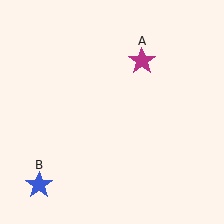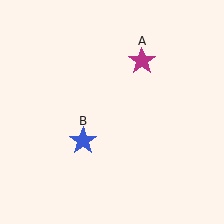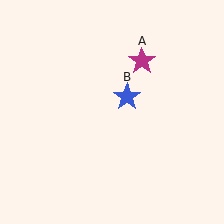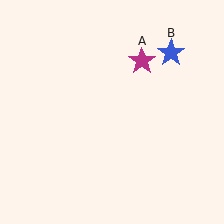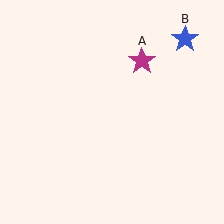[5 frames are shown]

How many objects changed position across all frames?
1 object changed position: blue star (object B).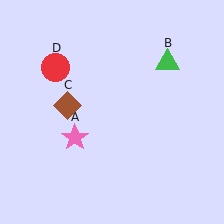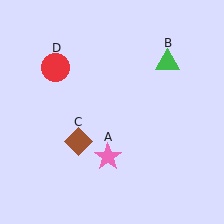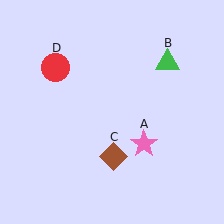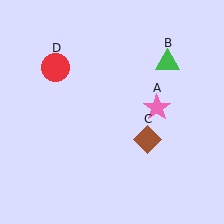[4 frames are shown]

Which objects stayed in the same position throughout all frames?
Green triangle (object B) and red circle (object D) remained stationary.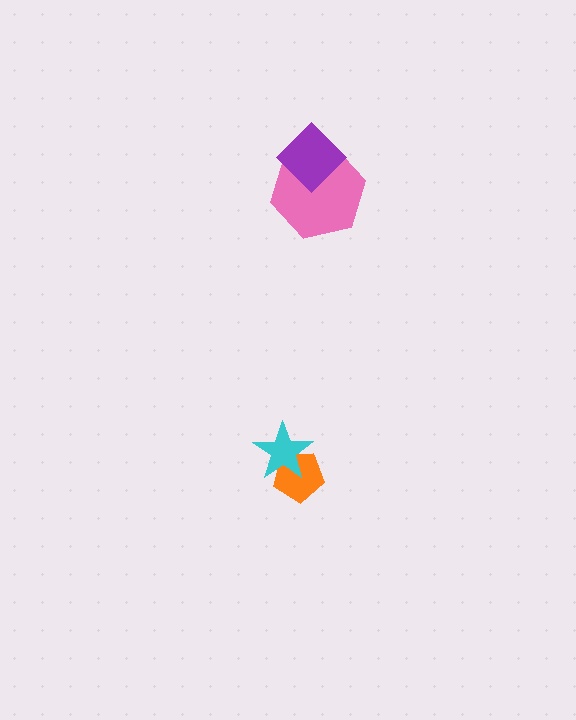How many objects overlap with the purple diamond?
1 object overlaps with the purple diamond.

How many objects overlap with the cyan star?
1 object overlaps with the cyan star.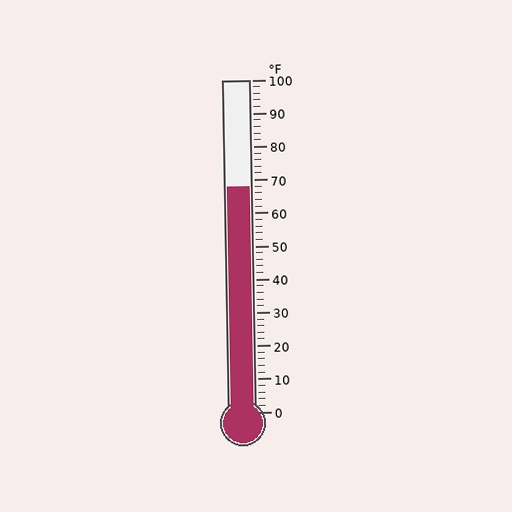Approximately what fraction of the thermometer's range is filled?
The thermometer is filled to approximately 70% of its range.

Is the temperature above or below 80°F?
The temperature is below 80°F.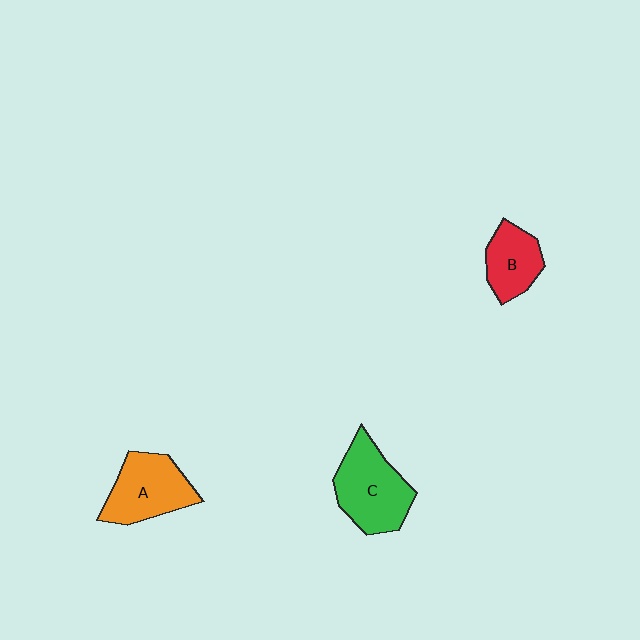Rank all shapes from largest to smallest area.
From largest to smallest: C (green), A (orange), B (red).